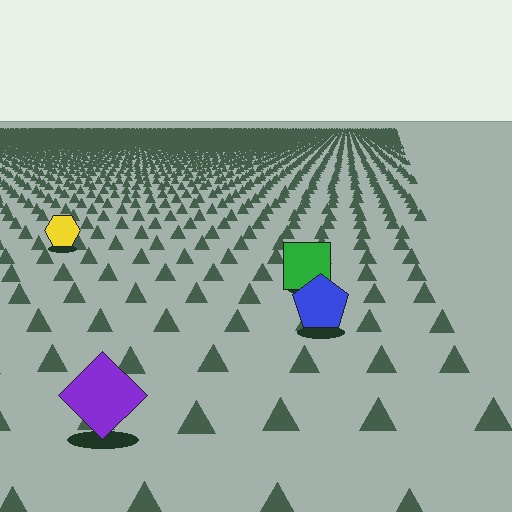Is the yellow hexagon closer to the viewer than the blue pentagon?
No. The blue pentagon is closer — you can tell from the texture gradient: the ground texture is coarser near it.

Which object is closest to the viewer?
The purple diamond is closest. The texture marks near it are larger and more spread out.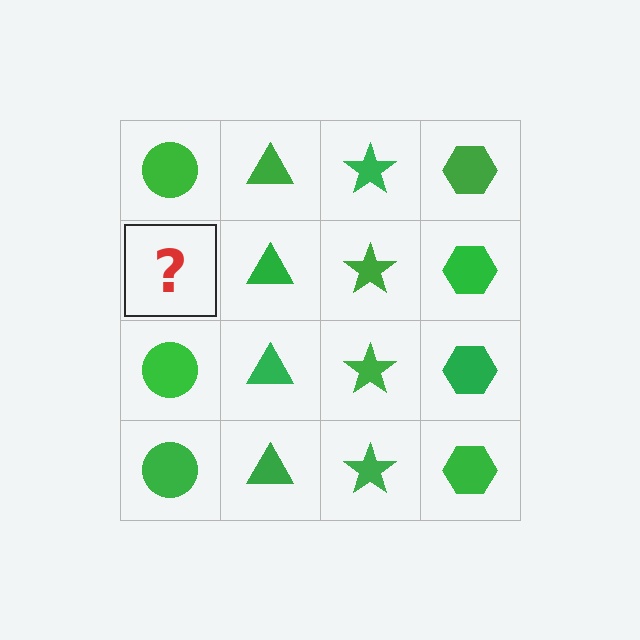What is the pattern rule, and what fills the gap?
The rule is that each column has a consistent shape. The gap should be filled with a green circle.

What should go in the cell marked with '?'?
The missing cell should contain a green circle.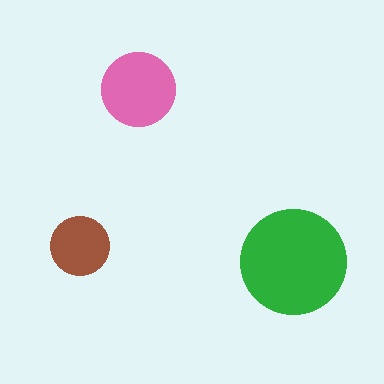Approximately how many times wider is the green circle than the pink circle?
About 1.5 times wider.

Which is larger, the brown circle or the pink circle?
The pink one.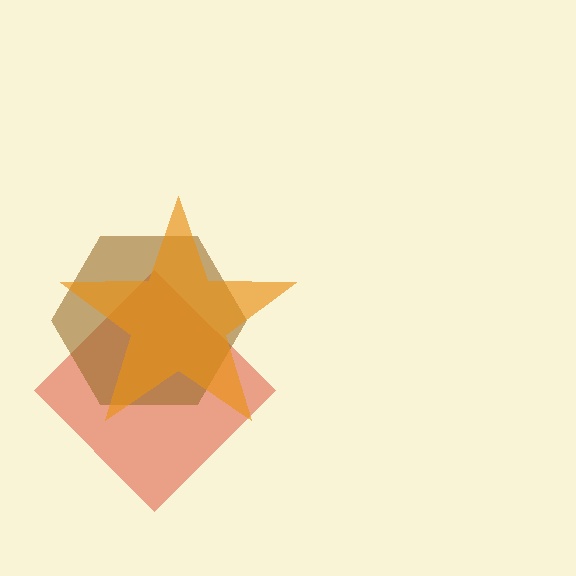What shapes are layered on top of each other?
The layered shapes are: a red diamond, a brown hexagon, an orange star.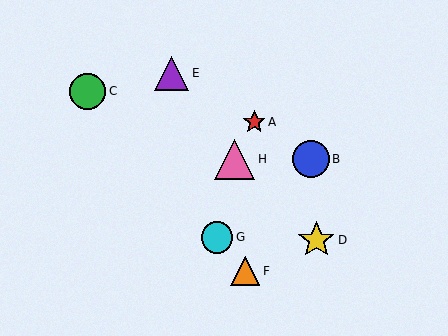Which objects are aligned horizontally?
Objects B, H are aligned horizontally.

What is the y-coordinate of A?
Object A is at y≈122.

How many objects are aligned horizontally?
2 objects (B, H) are aligned horizontally.